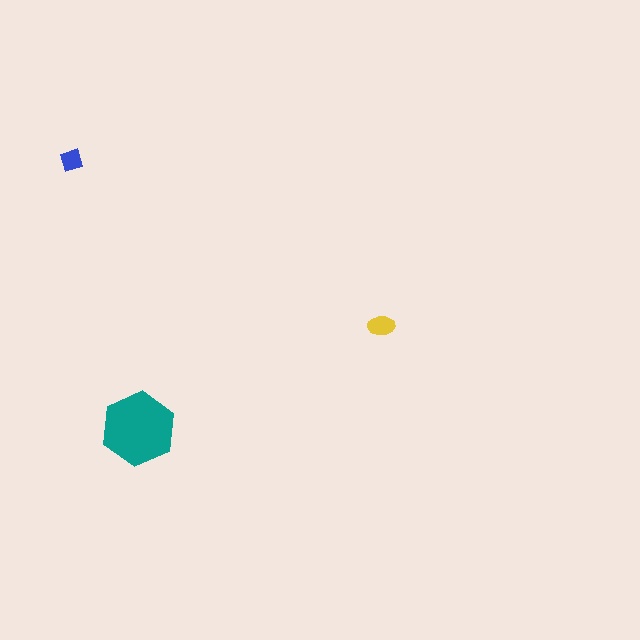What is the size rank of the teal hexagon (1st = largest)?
1st.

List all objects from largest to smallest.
The teal hexagon, the yellow ellipse, the blue diamond.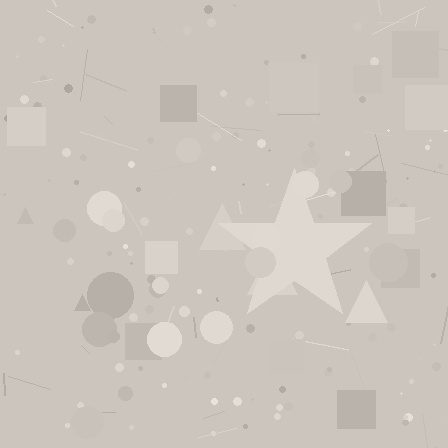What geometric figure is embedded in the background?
A star is embedded in the background.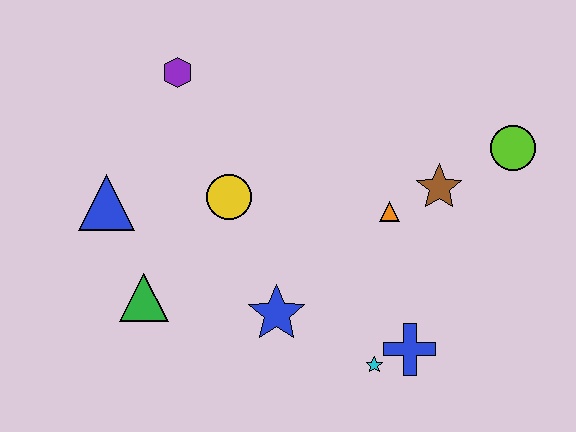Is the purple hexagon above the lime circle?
Yes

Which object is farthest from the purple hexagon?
The blue cross is farthest from the purple hexagon.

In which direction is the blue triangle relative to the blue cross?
The blue triangle is to the left of the blue cross.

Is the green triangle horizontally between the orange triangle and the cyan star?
No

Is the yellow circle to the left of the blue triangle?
No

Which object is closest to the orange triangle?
The brown star is closest to the orange triangle.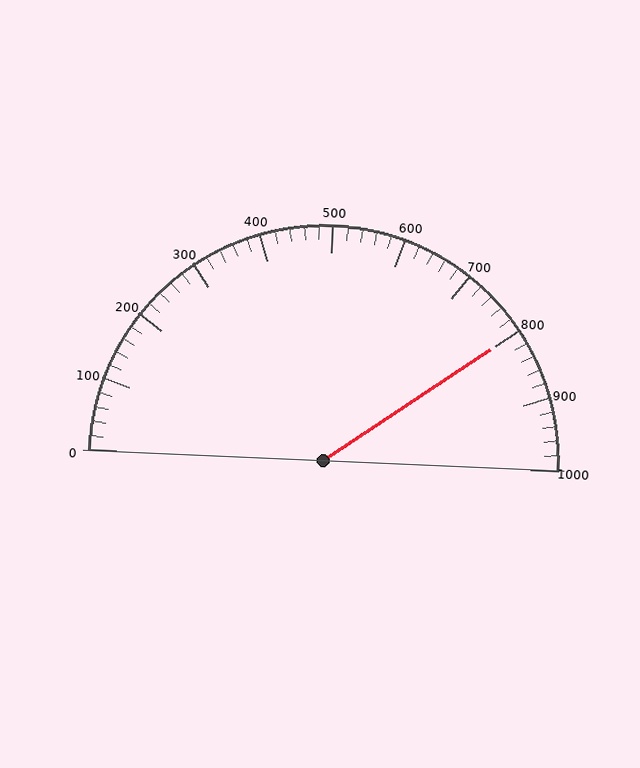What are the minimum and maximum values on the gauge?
The gauge ranges from 0 to 1000.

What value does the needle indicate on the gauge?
The needle indicates approximately 800.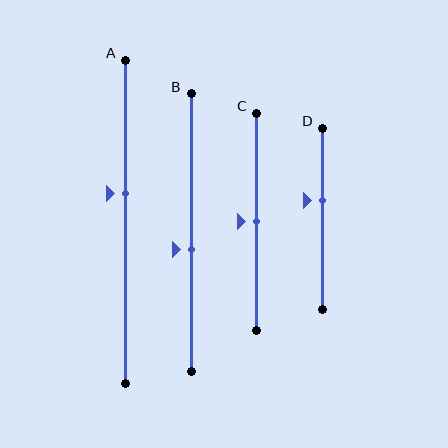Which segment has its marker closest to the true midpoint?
Segment C has its marker closest to the true midpoint.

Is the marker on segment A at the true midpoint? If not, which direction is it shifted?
No, the marker on segment A is shifted upward by about 9% of the segment length.